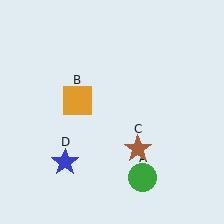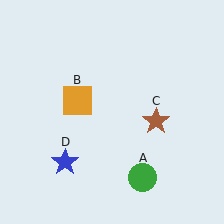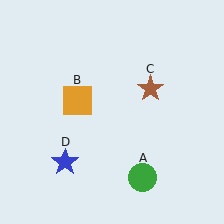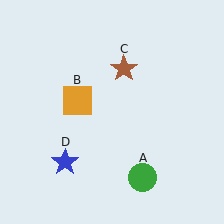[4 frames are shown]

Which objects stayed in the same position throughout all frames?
Green circle (object A) and orange square (object B) and blue star (object D) remained stationary.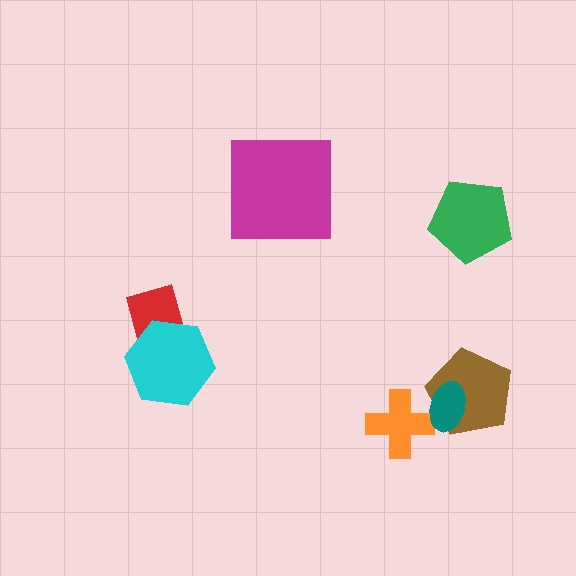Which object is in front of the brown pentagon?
The teal ellipse is in front of the brown pentagon.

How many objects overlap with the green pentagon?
0 objects overlap with the green pentagon.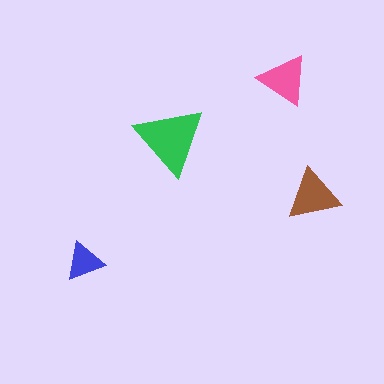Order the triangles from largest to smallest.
the green one, the brown one, the pink one, the blue one.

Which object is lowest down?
The blue triangle is bottommost.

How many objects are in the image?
There are 4 objects in the image.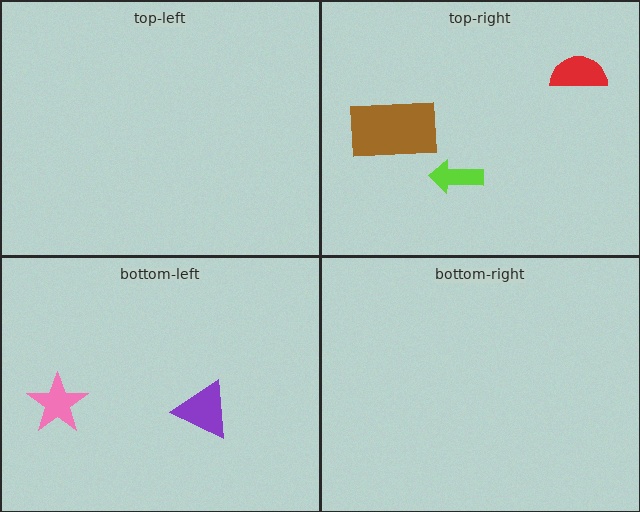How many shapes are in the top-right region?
3.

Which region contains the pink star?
The bottom-left region.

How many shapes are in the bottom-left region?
2.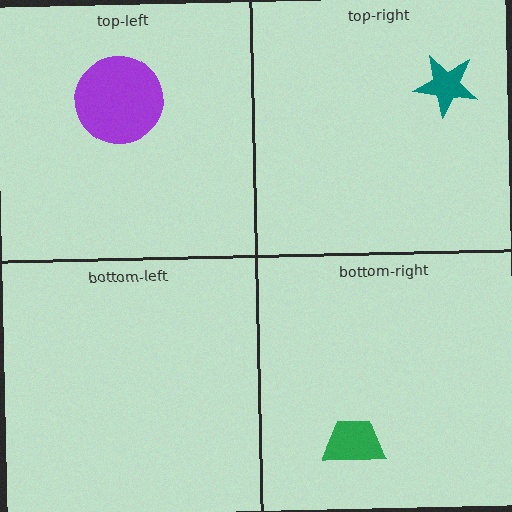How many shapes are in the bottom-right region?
1.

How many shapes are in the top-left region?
1.